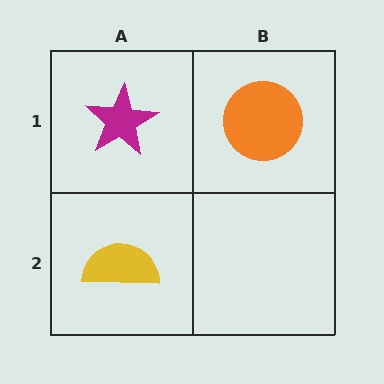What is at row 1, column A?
A magenta star.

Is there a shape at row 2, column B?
No, that cell is empty.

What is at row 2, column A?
A yellow semicircle.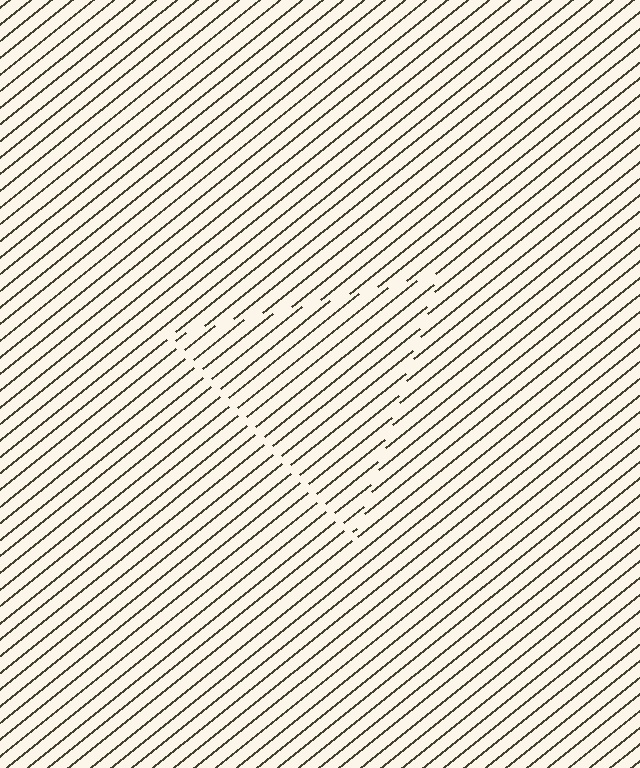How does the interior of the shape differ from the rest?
The interior of the shape contains the same grating, shifted by half a period — the contour is defined by the phase discontinuity where line-ends from the inner and outer gratings abut.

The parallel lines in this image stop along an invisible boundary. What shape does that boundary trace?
An illusory triangle. The interior of the shape contains the same grating, shifted by half a period — the contour is defined by the phase discontinuity where line-ends from the inner and outer gratings abut.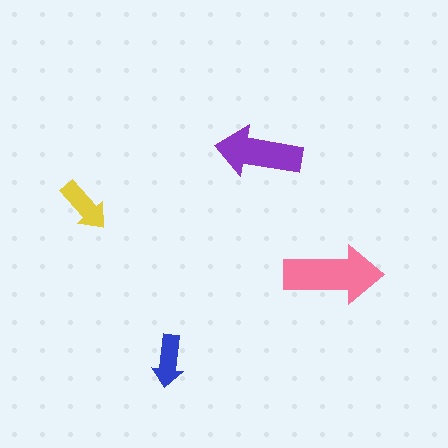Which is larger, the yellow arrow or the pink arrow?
The pink one.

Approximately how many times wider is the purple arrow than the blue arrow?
About 1.5 times wider.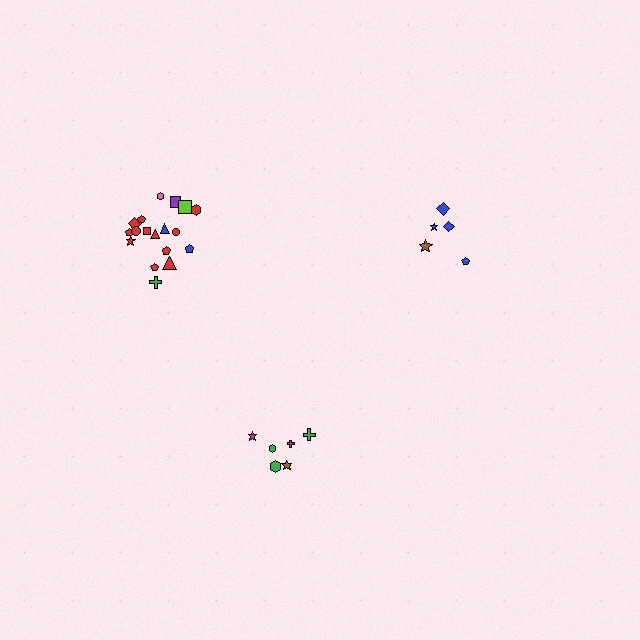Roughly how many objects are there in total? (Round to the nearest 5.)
Roughly 30 objects in total.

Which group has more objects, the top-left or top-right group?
The top-left group.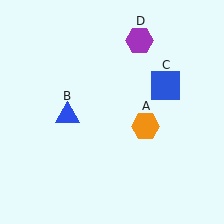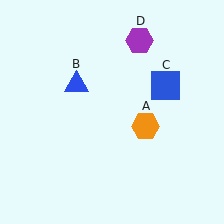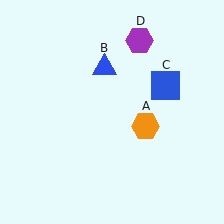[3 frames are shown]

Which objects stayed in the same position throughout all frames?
Orange hexagon (object A) and blue square (object C) and purple hexagon (object D) remained stationary.